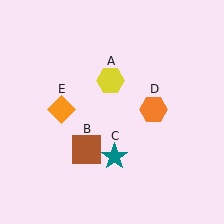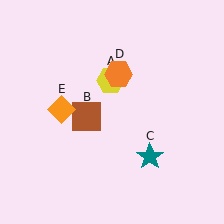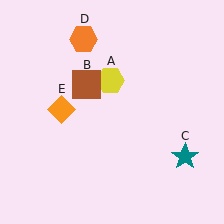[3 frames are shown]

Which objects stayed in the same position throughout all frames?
Yellow hexagon (object A) and orange diamond (object E) remained stationary.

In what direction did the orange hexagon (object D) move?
The orange hexagon (object D) moved up and to the left.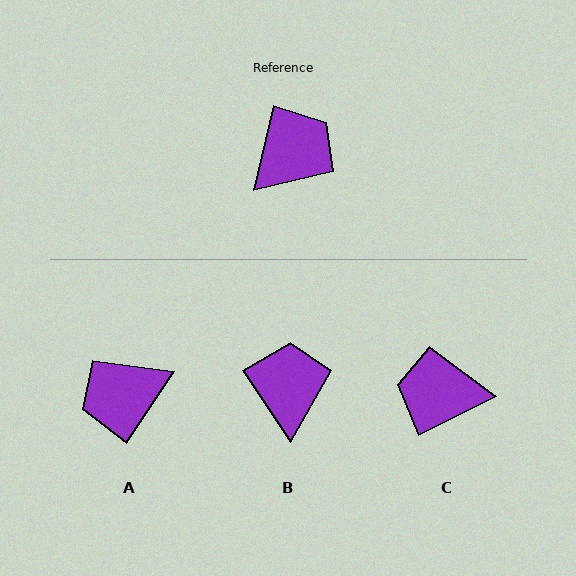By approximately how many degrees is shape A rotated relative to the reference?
Approximately 159 degrees counter-clockwise.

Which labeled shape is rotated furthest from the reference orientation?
A, about 159 degrees away.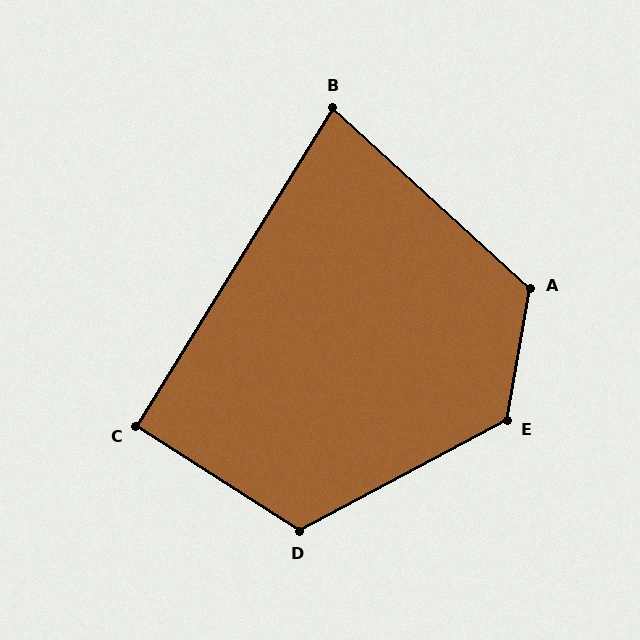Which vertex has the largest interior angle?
E, at approximately 128 degrees.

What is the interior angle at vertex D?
Approximately 119 degrees (obtuse).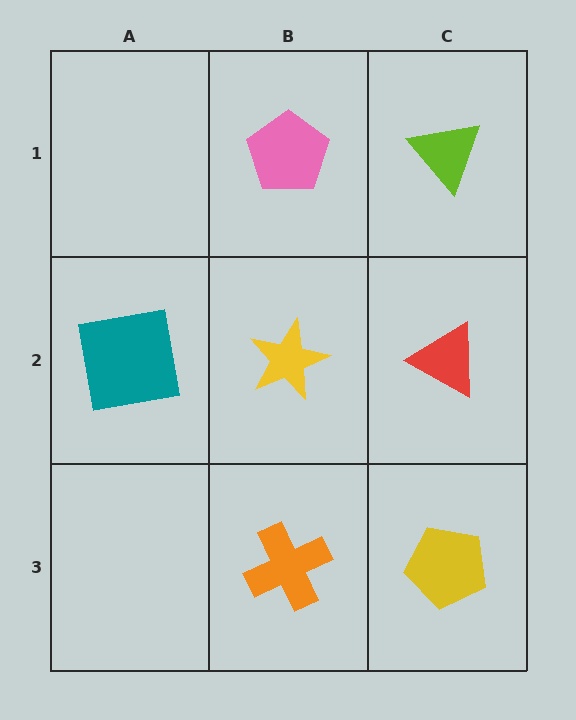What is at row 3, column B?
An orange cross.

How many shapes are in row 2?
3 shapes.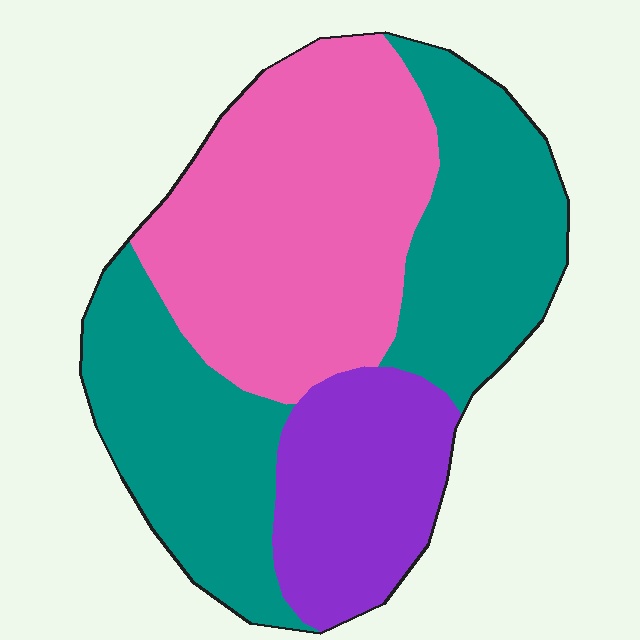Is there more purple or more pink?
Pink.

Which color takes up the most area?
Teal, at roughly 45%.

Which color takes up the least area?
Purple, at roughly 20%.